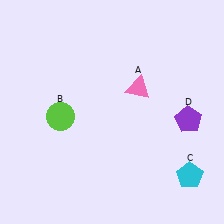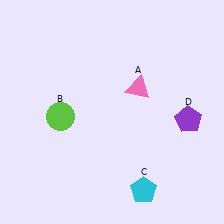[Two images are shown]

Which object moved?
The cyan pentagon (C) moved left.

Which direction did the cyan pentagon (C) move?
The cyan pentagon (C) moved left.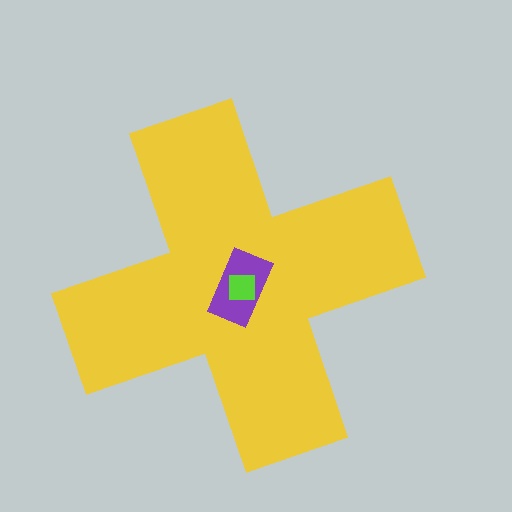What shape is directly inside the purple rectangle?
The lime square.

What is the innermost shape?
The lime square.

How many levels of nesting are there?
3.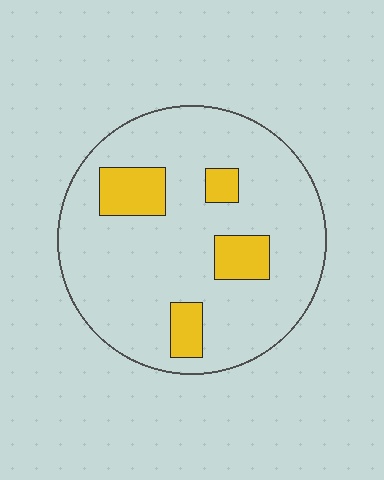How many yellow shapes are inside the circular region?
4.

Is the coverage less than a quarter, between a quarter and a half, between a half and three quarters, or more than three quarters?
Less than a quarter.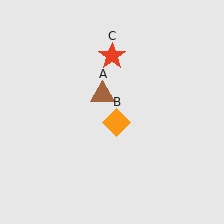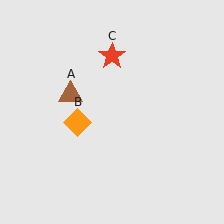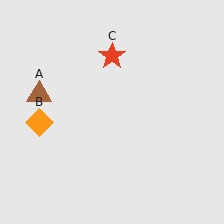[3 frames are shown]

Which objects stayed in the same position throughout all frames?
Red star (object C) remained stationary.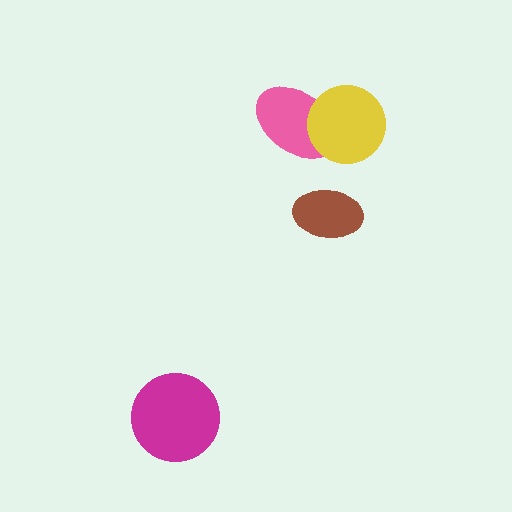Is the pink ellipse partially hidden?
Yes, it is partially covered by another shape.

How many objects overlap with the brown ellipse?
0 objects overlap with the brown ellipse.